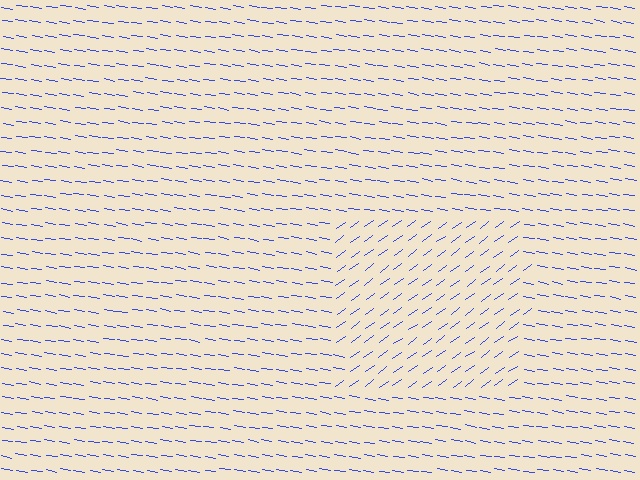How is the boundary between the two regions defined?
The boundary is defined purely by a change in line orientation (approximately 45 degrees difference). All lines are the same color and thickness.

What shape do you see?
I see a rectangle.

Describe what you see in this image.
The image is filled with small blue line segments. A rectangle region in the image has lines oriented differently from the surrounding lines, creating a visible texture boundary.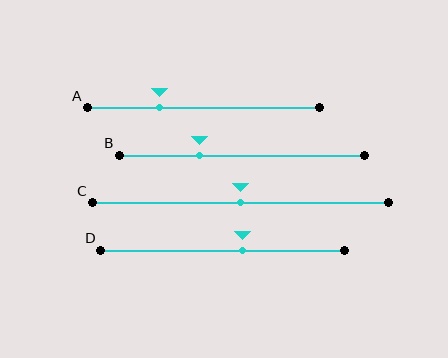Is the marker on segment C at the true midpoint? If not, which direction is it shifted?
Yes, the marker on segment C is at the true midpoint.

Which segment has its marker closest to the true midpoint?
Segment C has its marker closest to the true midpoint.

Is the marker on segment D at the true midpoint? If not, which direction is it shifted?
No, the marker on segment D is shifted to the right by about 8% of the segment length.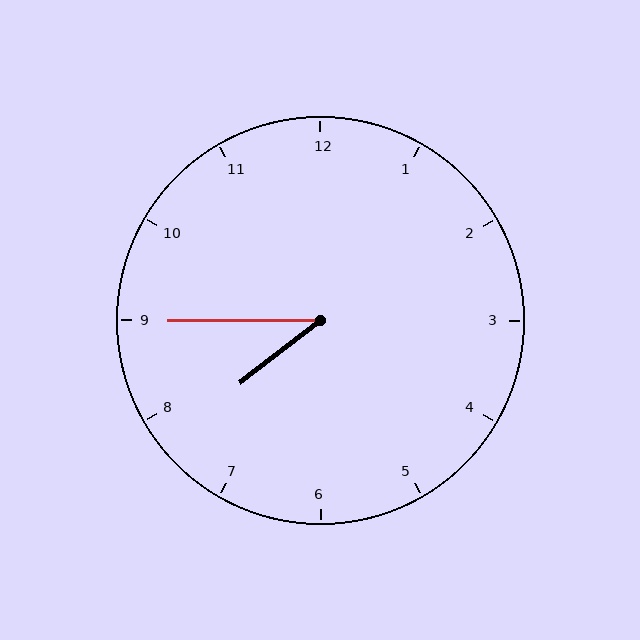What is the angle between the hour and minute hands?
Approximately 38 degrees.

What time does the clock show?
7:45.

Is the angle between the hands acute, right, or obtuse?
It is acute.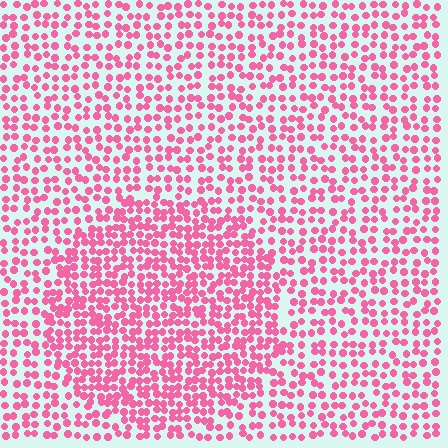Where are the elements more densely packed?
The elements are more densely packed inside the circle boundary.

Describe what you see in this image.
The image contains small pink elements arranged at two different densities. A circle-shaped region is visible where the elements are more densely packed than the surrounding area.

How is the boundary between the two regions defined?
The boundary is defined by a change in element density (approximately 1.6x ratio). All elements are the same color, size, and shape.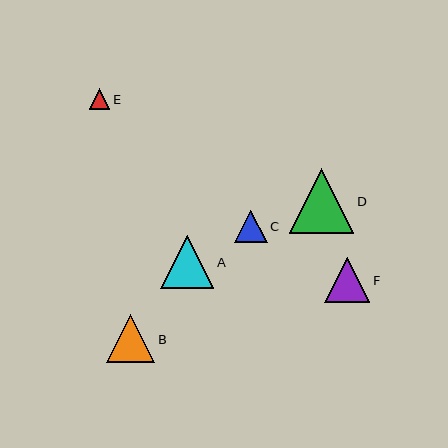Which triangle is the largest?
Triangle D is the largest with a size of approximately 64 pixels.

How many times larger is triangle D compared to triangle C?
Triangle D is approximately 2.0 times the size of triangle C.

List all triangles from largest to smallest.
From largest to smallest: D, A, B, F, C, E.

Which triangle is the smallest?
Triangle E is the smallest with a size of approximately 21 pixels.